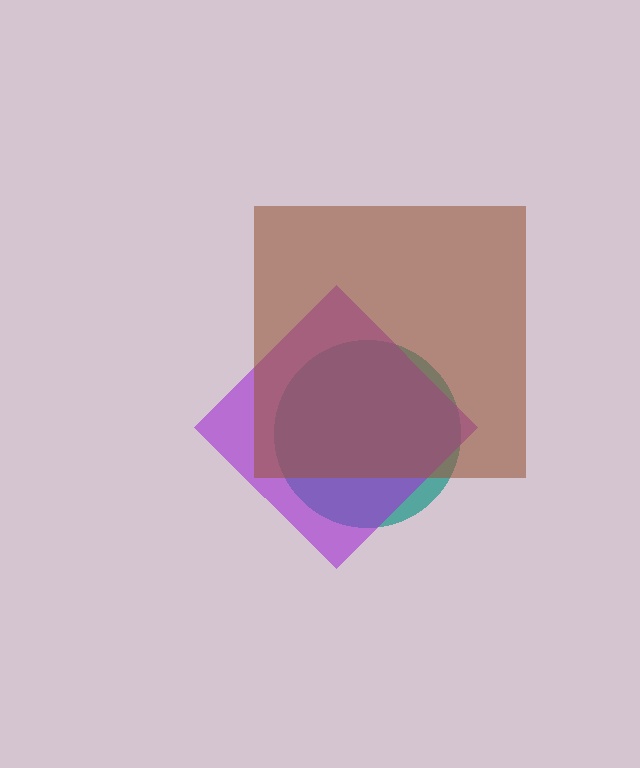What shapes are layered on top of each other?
The layered shapes are: a teal circle, a purple diamond, a brown square.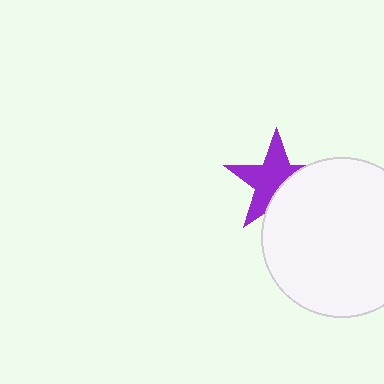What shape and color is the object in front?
The object in front is a white circle.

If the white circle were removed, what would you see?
You would see the complete purple star.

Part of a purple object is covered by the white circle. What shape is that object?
It is a star.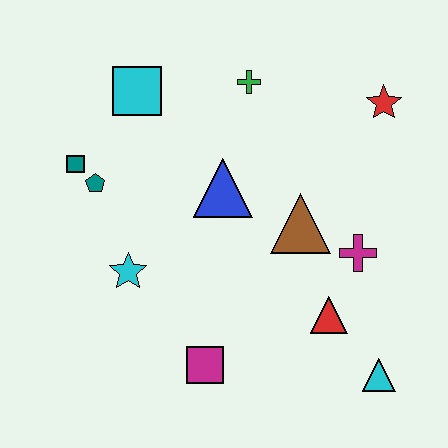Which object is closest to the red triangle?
The magenta cross is closest to the red triangle.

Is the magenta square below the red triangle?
Yes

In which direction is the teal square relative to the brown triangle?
The teal square is to the left of the brown triangle.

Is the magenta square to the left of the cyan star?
No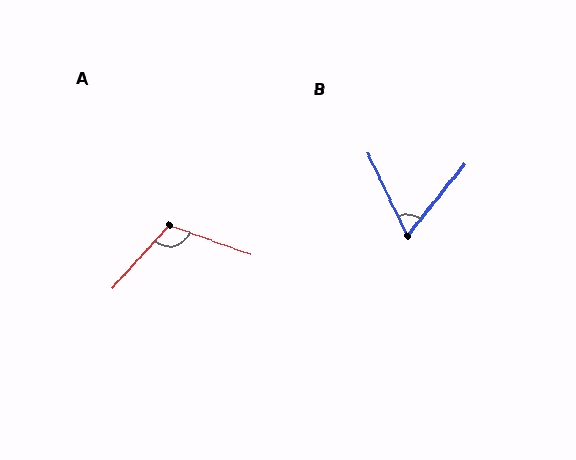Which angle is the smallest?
B, at approximately 64 degrees.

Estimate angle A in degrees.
Approximately 112 degrees.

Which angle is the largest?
A, at approximately 112 degrees.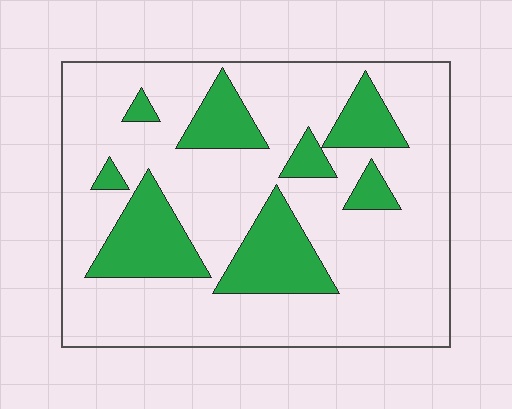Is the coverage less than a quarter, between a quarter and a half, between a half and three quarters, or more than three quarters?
Less than a quarter.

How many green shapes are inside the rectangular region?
8.